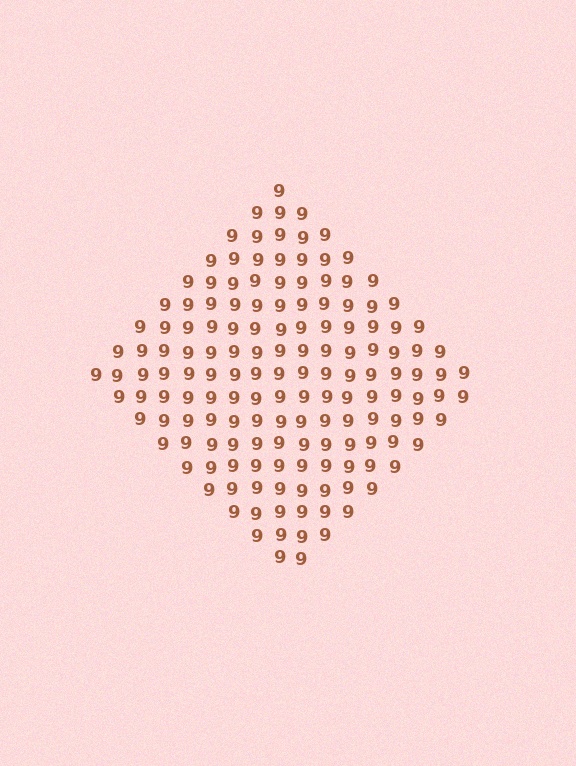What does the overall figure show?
The overall figure shows a diamond.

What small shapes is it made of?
It is made of small digit 9's.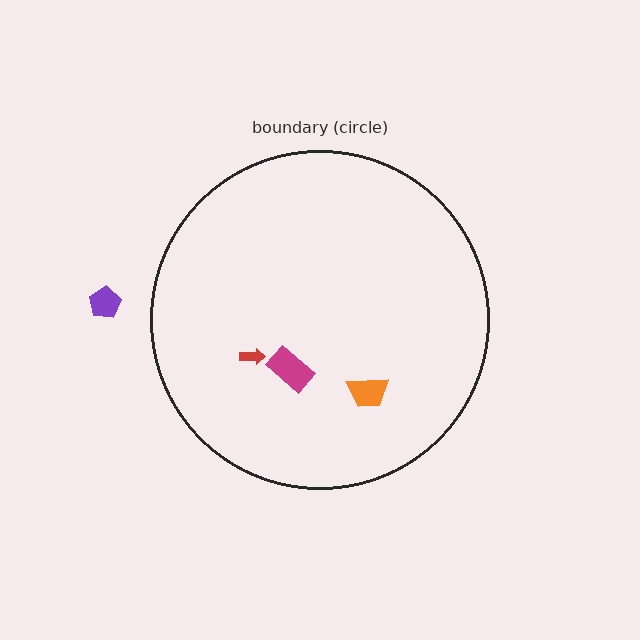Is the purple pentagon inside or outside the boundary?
Outside.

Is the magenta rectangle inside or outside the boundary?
Inside.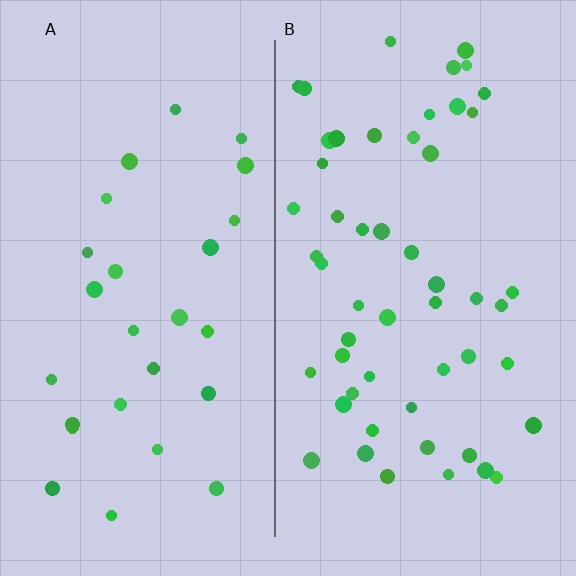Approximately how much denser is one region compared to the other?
Approximately 1.9× — region B over region A.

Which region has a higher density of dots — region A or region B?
B (the right).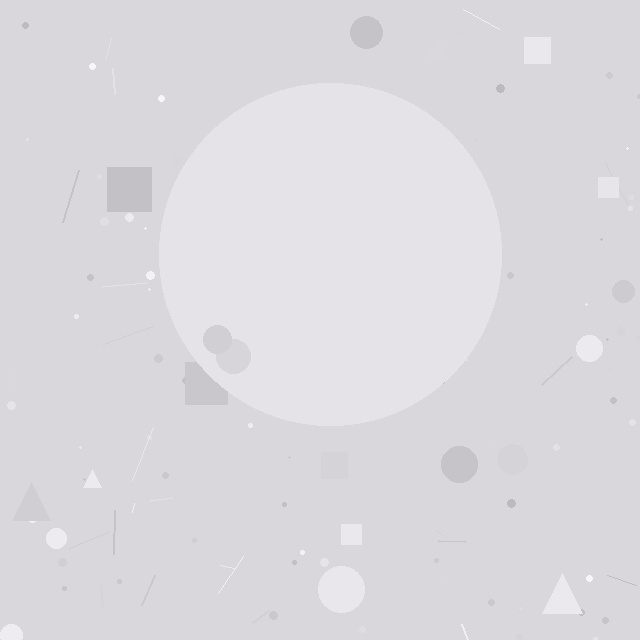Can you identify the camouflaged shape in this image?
The camouflaged shape is a circle.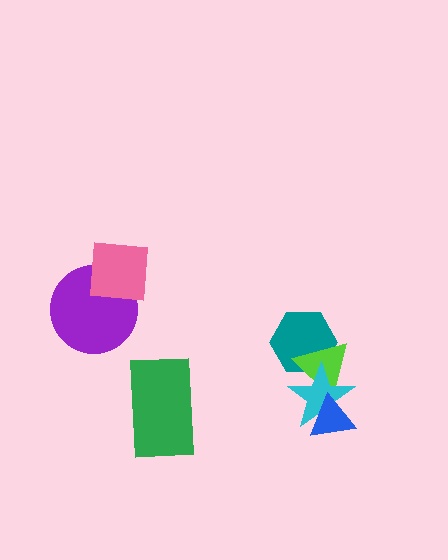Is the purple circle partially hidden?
Yes, it is partially covered by another shape.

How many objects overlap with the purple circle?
1 object overlaps with the purple circle.